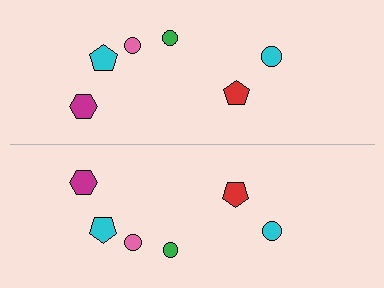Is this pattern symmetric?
Yes, this pattern has bilateral (reflection) symmetry.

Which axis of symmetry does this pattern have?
The pattern has a horizontal axis of symmetry running through the center of the image.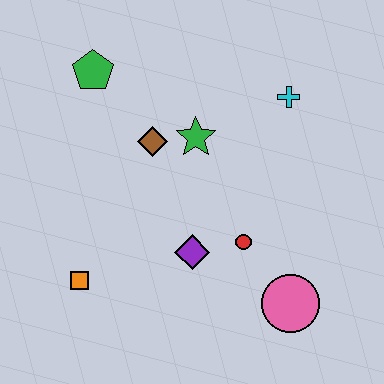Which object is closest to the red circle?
The purple diamond is closest to the red circle.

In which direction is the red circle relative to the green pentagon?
The red circle is below the green pentagon.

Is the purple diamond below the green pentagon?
Yes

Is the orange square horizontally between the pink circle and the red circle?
No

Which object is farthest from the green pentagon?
The pink circle is farthest from the green pentagon.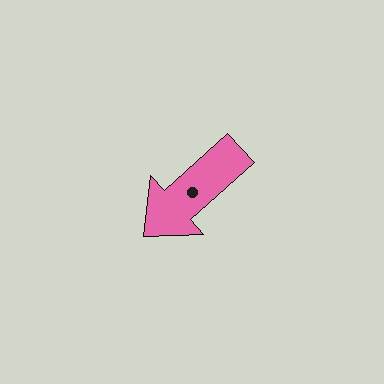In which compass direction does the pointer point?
Southwest.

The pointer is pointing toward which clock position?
Roughly 8 o'clock.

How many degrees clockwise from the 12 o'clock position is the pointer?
Approximately 228 degrees.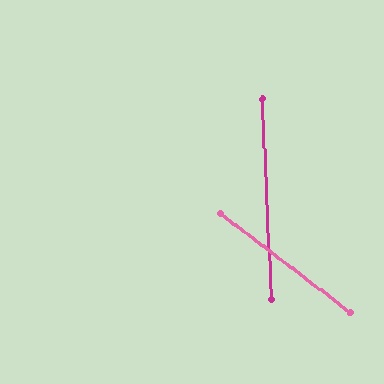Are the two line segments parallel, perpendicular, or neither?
Neither parallel nor perpendicular — they differ by about 50°.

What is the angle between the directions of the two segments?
Approximately 50 degrees.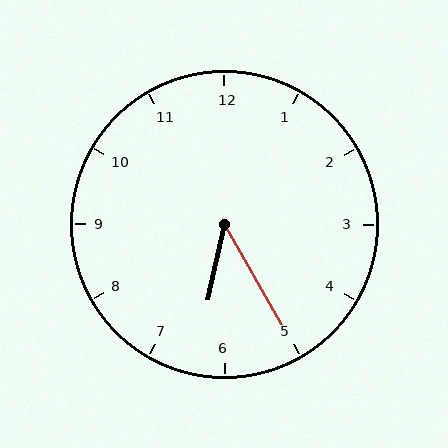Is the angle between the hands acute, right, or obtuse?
It is acute.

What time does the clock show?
6:25.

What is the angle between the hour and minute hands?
Approximately 42 degrees.